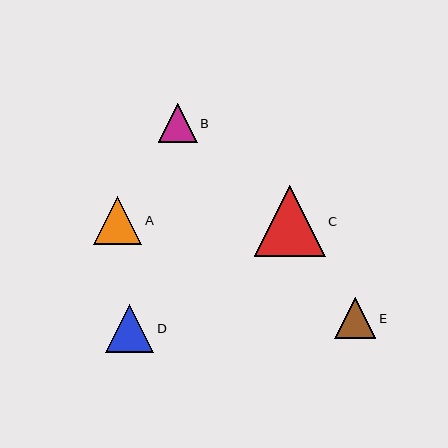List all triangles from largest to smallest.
From largest to smallest: C, A, D, E, B.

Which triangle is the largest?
Triangle C is the largest with a size of approximately 71 pixels.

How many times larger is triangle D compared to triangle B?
Triangle D is approximately 1.2 times the size of triangle B.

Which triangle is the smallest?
Triangle B is the smallest with a size of approximately 39 pixels.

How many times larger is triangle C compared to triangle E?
Triangle C is approximately 1.7 times the size of triangle E.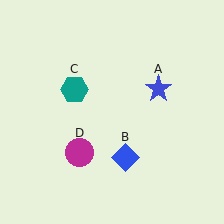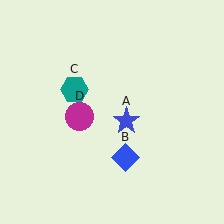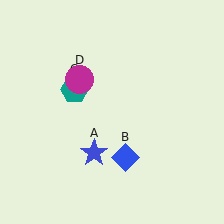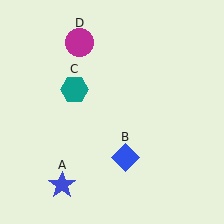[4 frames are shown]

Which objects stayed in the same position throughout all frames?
Blue diamond (object B) and teal hexagon (object C) remained stationary.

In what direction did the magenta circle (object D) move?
The magenta circle (object D) moved up.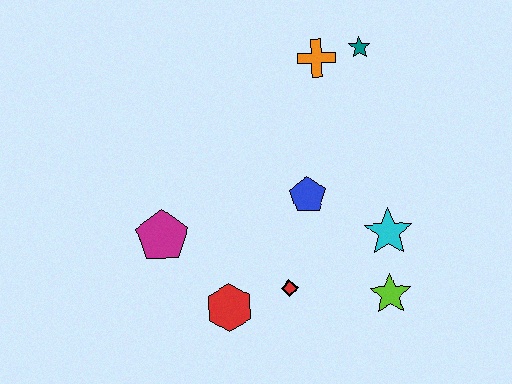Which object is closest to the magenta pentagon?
The red hexagon is closest to the magenta pentagon.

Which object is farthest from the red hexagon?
The teal star is farthest from the red hexagon.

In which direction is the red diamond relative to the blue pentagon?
The red diamond is below the blue pentagon.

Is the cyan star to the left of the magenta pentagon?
No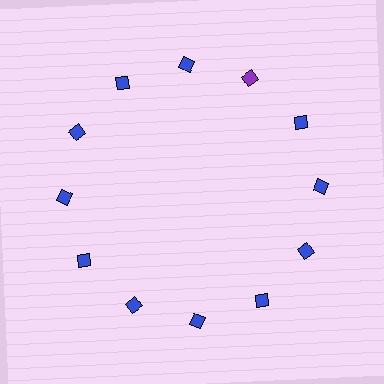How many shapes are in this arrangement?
There are 12 shapes arranged in a ring pattern.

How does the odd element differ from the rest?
It has a different color: purple instead of blue.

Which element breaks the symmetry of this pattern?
The purple diamond at roughly the 1 o'clock position breaks the symmetry. All other shapes are blue diamonds.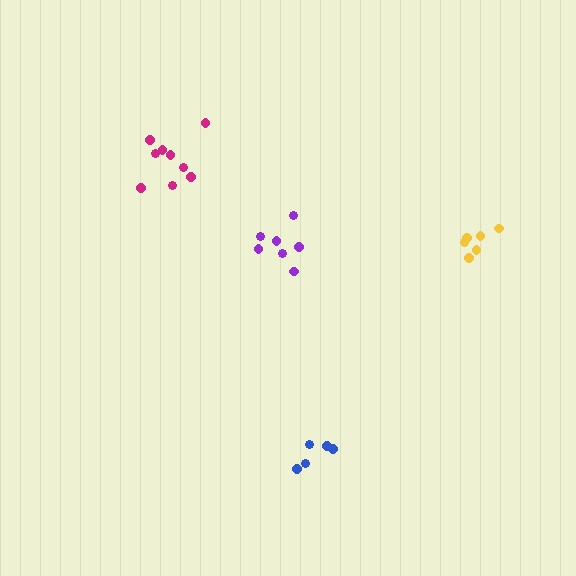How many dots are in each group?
Group 1: 6 dots, Group 2: 7 dots, Group 3: 5 dots, Group 4: 9 dots (27 total).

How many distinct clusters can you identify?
There are 4 distinct clusters.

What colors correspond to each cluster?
The clusters are colored: yellow, purple, blue, magenta.